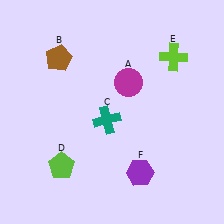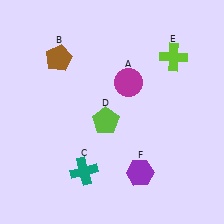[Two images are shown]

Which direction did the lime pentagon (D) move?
The lime pentagon (D) moved up.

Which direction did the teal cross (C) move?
The teal cross (C) moved down.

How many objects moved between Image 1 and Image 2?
2 objects moved between the two images.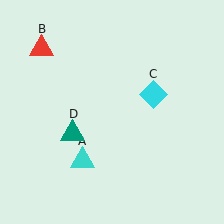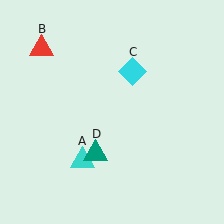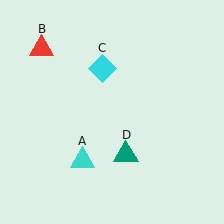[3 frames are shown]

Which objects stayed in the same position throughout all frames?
Cyan triangle (object A) and red triangle (object B) remained stationary.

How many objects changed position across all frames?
2 objects changed position: cyan diamond (object C), teal triangle (object D).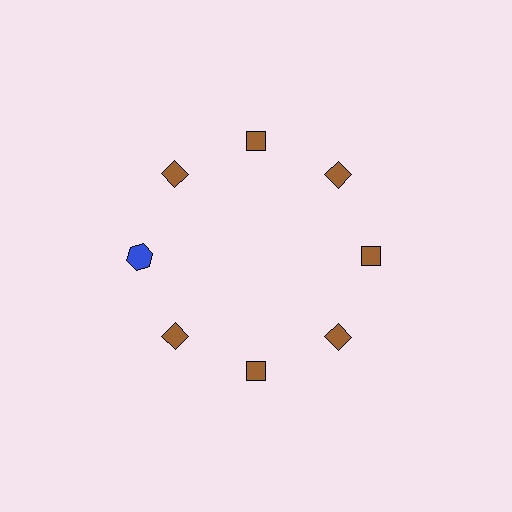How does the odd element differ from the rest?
It differs in both color (blue instead of brown) and shape (hexagon instead of diamond).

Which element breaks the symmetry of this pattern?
The blue hexagon at roughly the 9 o'clock position breaks the symmetry. All other shapes are brown diamonds.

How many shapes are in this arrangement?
There are 8 shapes arranged in a ring pattern.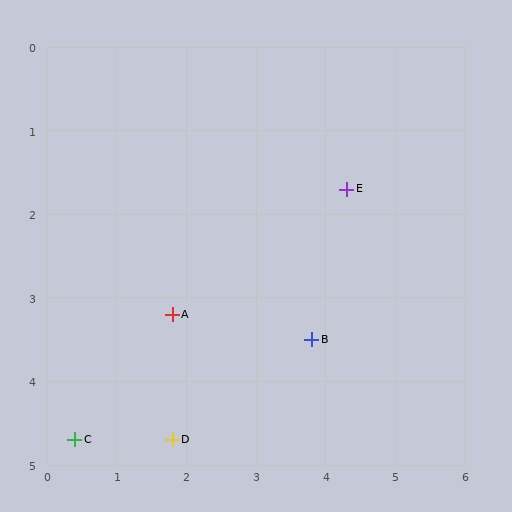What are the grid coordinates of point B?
Point B is at approximately (3.8, 3.5).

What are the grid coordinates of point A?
Point A is at approximately (1.8, 3.2).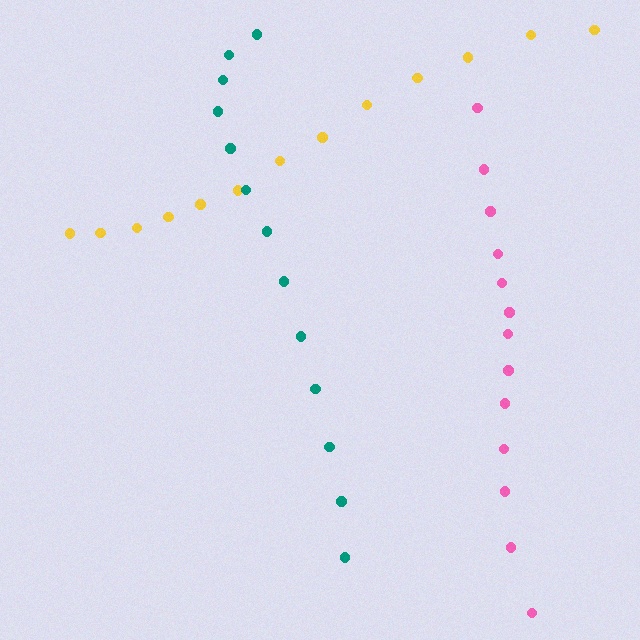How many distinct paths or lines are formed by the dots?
There are 3 distinct paths.